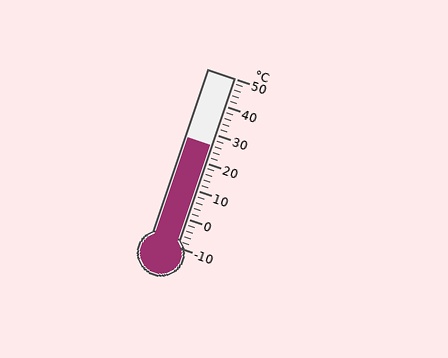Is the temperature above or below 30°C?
The temperature is below 30°C.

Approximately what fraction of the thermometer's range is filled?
The thermometer is filled to approximately 60% of its range.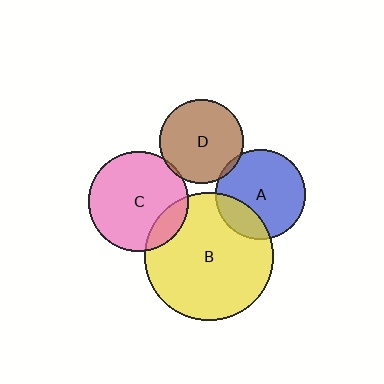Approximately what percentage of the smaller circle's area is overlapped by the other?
Approximately 20%.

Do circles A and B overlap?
Yes.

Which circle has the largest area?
Circle B (yellow).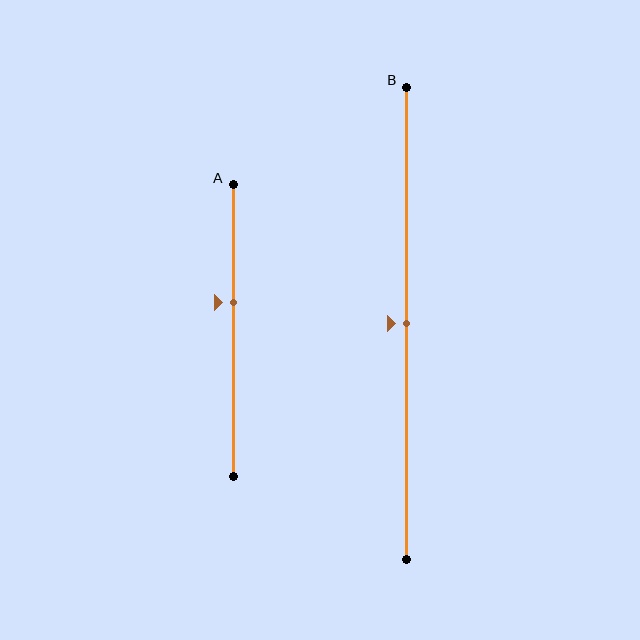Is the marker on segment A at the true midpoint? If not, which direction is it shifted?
No, the marker on segment A is shifted upward by about 9% of the segment length.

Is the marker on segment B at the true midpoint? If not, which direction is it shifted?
Yes, the marker on segment B is at the true midpoint.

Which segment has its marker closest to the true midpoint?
Segment B has its marker closest to the true midpoint.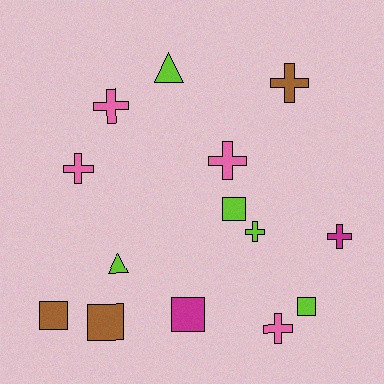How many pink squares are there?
There are no pink squares.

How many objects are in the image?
There are 14 objects.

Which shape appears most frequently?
Cross, with 7 objects.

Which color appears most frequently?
Lime, with 5 objects.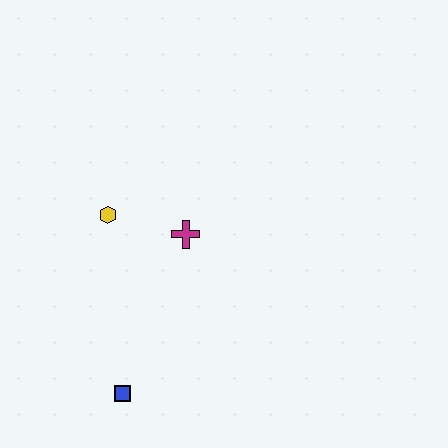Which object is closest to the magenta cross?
The yellow hexagon is closest to the magenta cross.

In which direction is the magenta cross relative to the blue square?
The magenta cross is above the blue square.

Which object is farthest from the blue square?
The yellow hexagon is farthest from the blue square.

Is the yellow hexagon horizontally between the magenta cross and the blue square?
No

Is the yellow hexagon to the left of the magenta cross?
Yes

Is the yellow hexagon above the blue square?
Yes